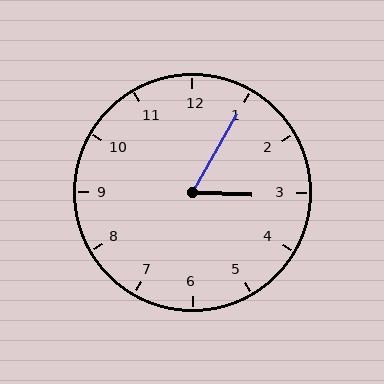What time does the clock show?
3:05.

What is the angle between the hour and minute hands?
Approximately 62 degrees.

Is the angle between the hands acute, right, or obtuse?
It is acute.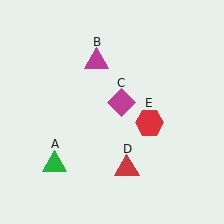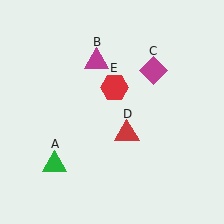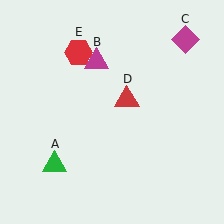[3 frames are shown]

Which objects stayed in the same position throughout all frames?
Green triangle (object A) and magenta triangle (object B) remained stationary.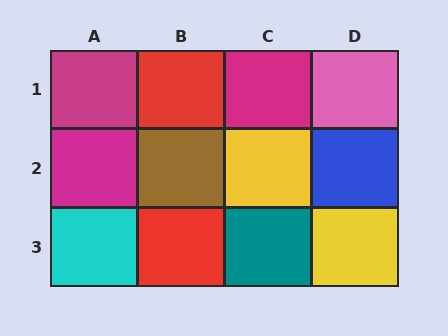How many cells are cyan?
1 cell is cyan.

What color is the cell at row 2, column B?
Brown.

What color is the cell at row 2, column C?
Yellow.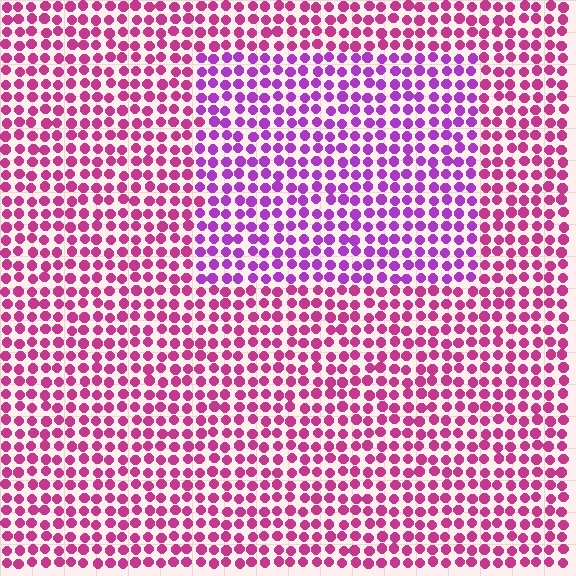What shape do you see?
I see a rectangle.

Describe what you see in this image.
The image is filled with small magenta elements in a uniform arrangement. A rectangle-shaped region is visible where the elements are tinted to a slightly different hue, forming a subtle color boundary.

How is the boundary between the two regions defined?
The boundary is defined purely by a slight shift in hue (about 34 degrees). Spacing, size, and orientation are identical on both sides.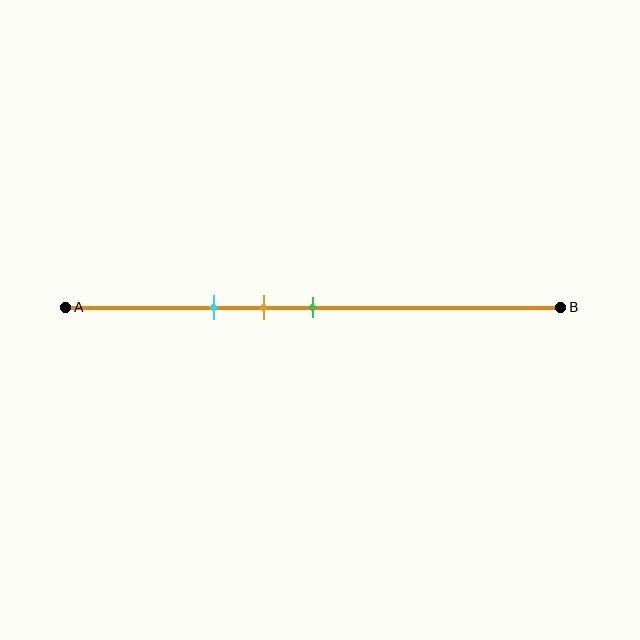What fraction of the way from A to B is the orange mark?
The orange mark is approximately 40% (0.4) of the way from A to B.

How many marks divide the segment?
There are 3 marks dividing the segment.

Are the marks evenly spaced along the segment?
Yes, the marks are approximately evenly spaced.